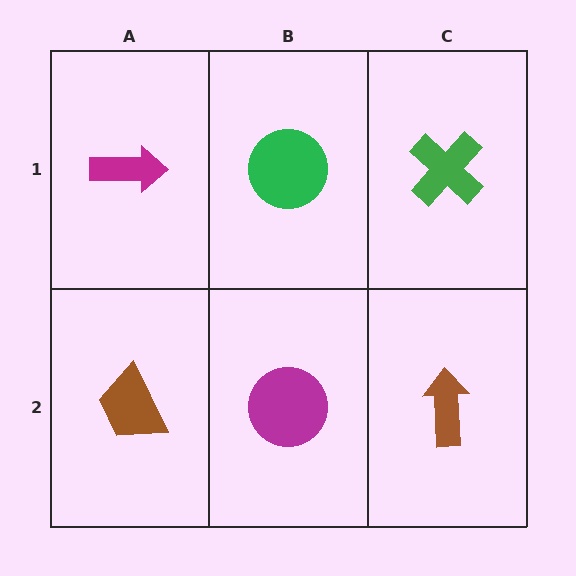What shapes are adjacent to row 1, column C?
A brown arrow (row 2, column C), a green circle (row 1, column B).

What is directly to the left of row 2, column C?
A magenta circle.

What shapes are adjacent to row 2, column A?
A magenta arrow (row 1, column A), a magenta circle (row 2, column B).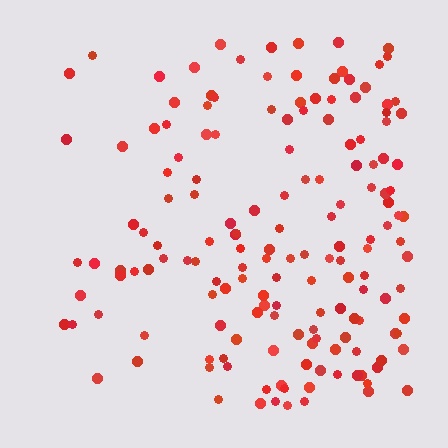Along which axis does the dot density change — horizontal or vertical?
Horizontal.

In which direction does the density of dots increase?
From left to right, with the right side densest.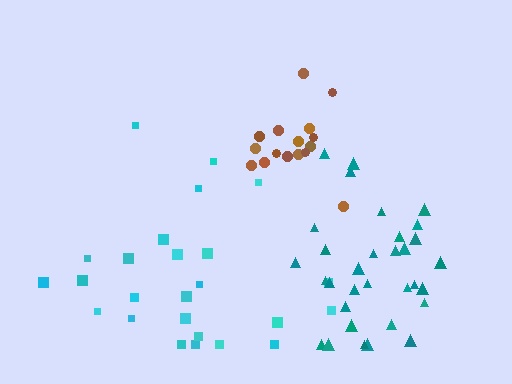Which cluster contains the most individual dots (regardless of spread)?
Teal (32).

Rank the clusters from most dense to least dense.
brown, teal, cyan.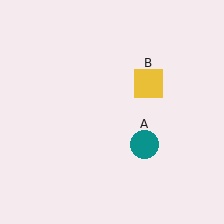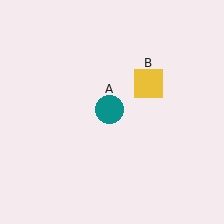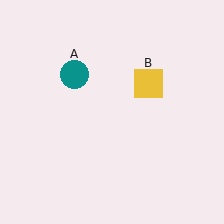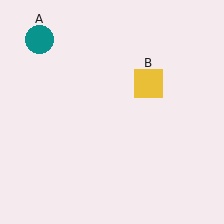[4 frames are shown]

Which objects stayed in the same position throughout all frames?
Yellow square (object B) remained stationary.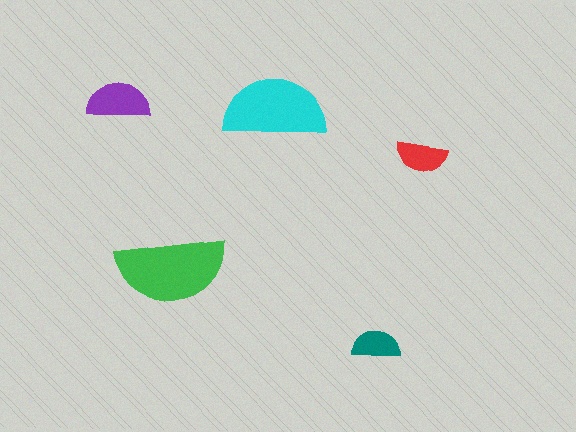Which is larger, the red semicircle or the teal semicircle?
The red one.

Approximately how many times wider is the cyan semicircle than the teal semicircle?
About 2 times wider.